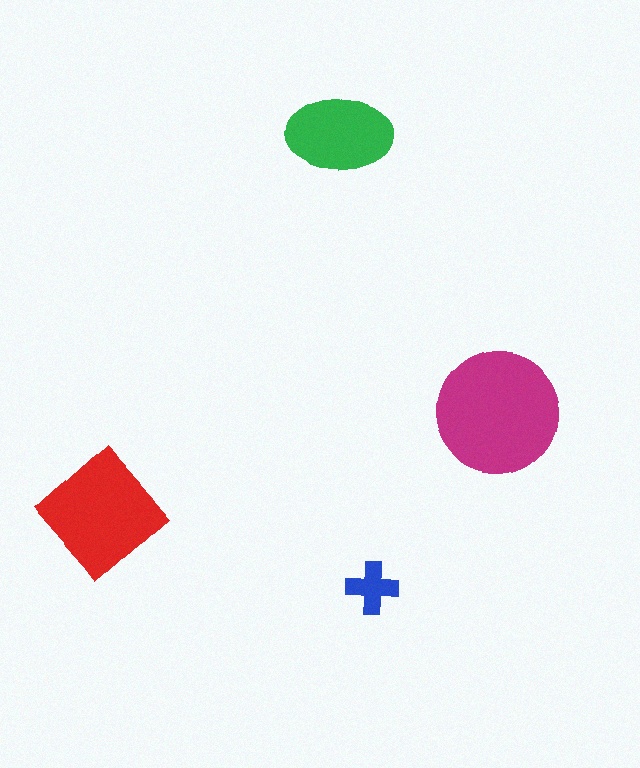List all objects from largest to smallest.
The magenta circle, the red diamond, the green ellipse, the blue cross.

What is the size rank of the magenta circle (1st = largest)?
1st.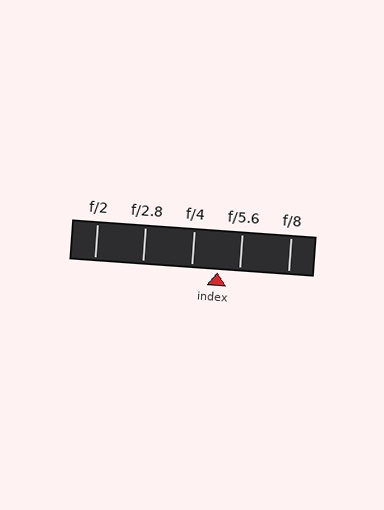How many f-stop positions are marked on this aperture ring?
There are 5 f-stop positions marked.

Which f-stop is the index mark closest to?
The index mark is closest to f/5.6.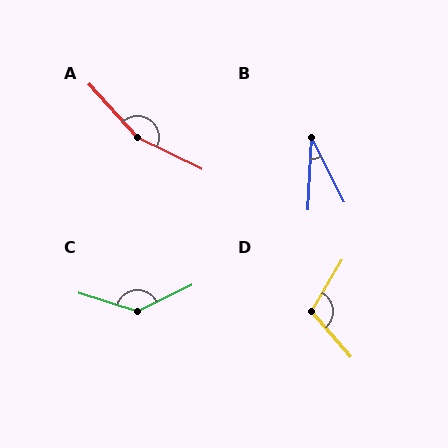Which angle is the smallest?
B, at approximately 30 degrees.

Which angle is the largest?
A, at approximately 159 degrees.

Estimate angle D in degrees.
Approximately 109 degrees.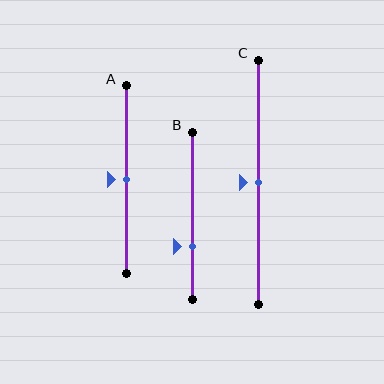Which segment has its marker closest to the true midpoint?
Segment A has its marker closest to the true midpoint.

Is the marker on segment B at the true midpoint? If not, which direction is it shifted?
No, the marker on segment B is shifted downward by about 19% of the segment length.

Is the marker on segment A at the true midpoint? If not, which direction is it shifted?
Yes, the marker on segment A is at the true midpoint.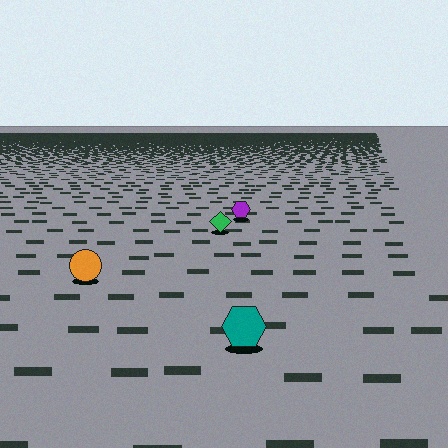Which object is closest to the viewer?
The teal hexagon is closest. The texture marks near it are larger and more spread out.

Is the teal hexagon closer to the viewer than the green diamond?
Yes. The teal hexagon is closer — you can tell from the texture gradient: the ground texture is coarser near it.